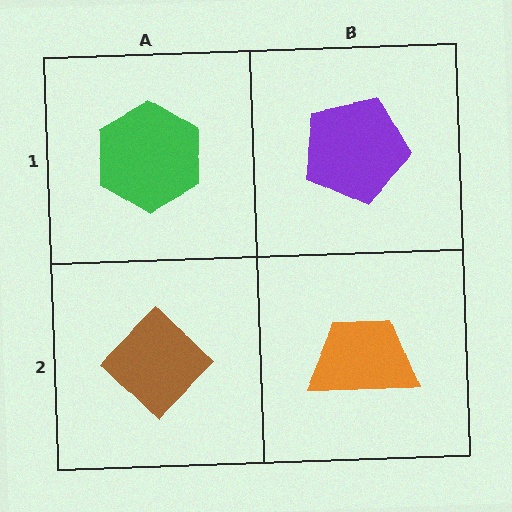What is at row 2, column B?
An orange trapezoid.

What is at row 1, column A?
A green hexagon.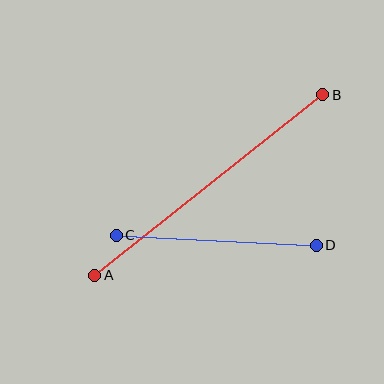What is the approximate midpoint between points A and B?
The midpoint is at approximately (209, 185) pixels.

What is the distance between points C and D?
The distance is approximately 200 pixels.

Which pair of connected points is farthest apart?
Points A and B are farthest apart.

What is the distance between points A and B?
The distance is approximately 291 pixels.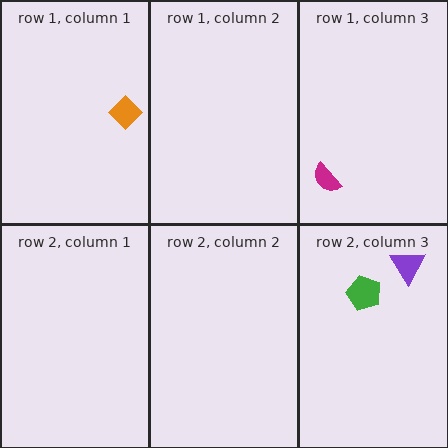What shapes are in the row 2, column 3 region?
The green pentagon, the purple triangle.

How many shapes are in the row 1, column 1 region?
1.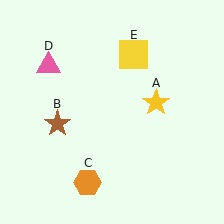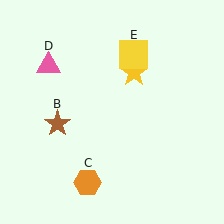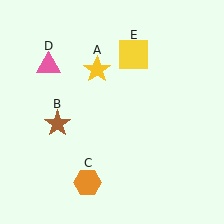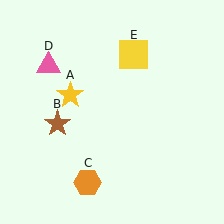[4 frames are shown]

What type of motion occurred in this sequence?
The yellow star (object A) rotated counterclockwise around the center of the scene.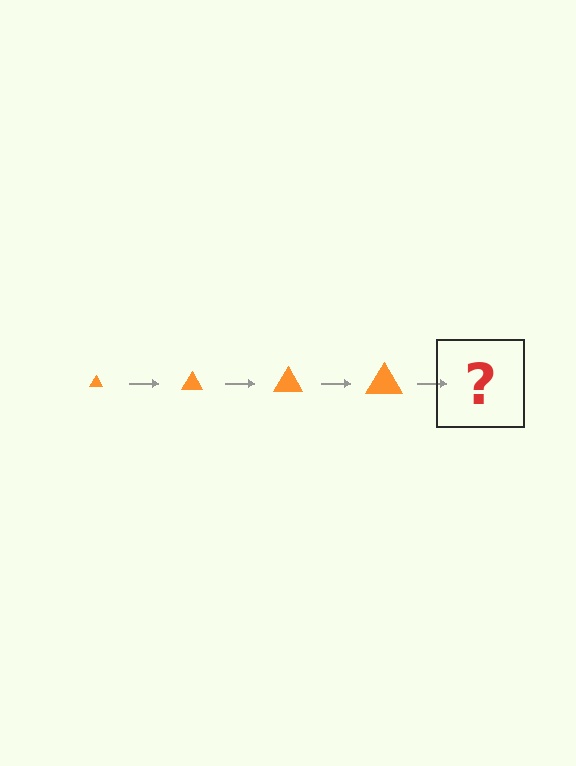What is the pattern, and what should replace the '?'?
The pattern is that the triangle gets progressively larger each step. The '?' should be an orange triangle, larger than the previous one.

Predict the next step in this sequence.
The next step is an orange triangle, larger than the previous one.